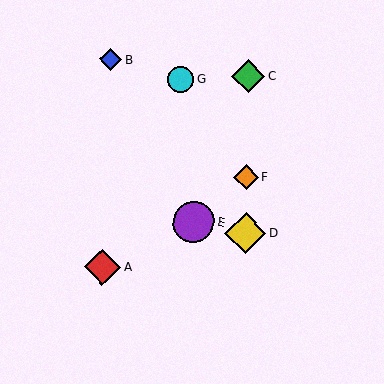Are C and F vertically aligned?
Yes, both are at x≈248.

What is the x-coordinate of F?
Object F is at x≈246.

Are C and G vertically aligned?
No, C is at x≈248 and G is at x≈180.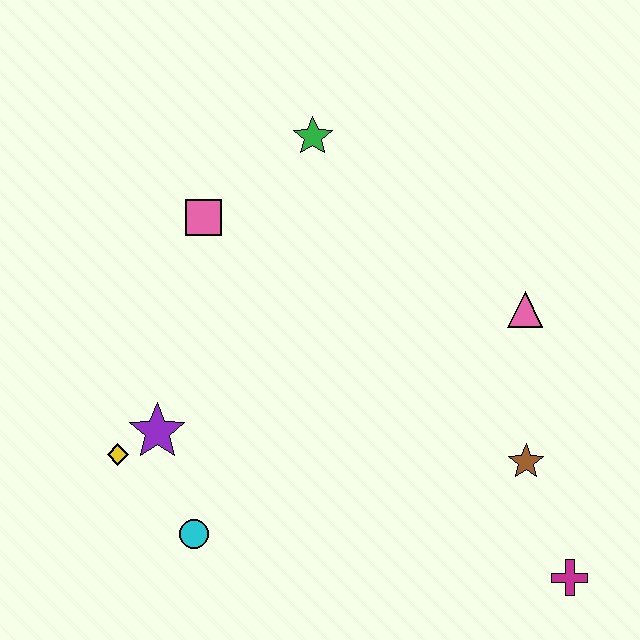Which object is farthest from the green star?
The magenta cross is farthest from the green star.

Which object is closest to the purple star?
The yellow diamond is closest to the purple star.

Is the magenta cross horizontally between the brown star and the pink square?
No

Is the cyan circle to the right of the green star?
No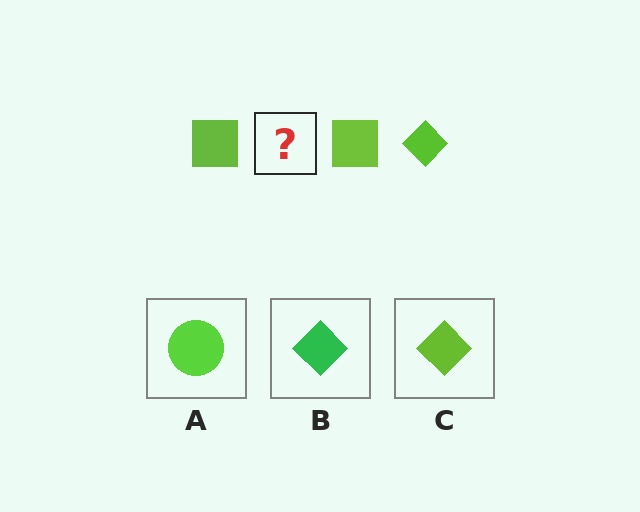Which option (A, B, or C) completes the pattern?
C.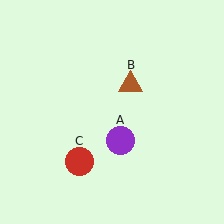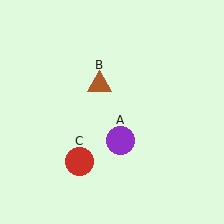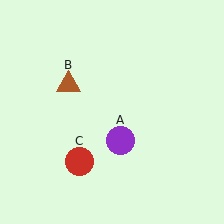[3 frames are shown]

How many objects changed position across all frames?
1 object changed position: brown triangle (object B).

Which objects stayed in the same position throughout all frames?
Purple circle (object A) and red circle (object C) remained stationary.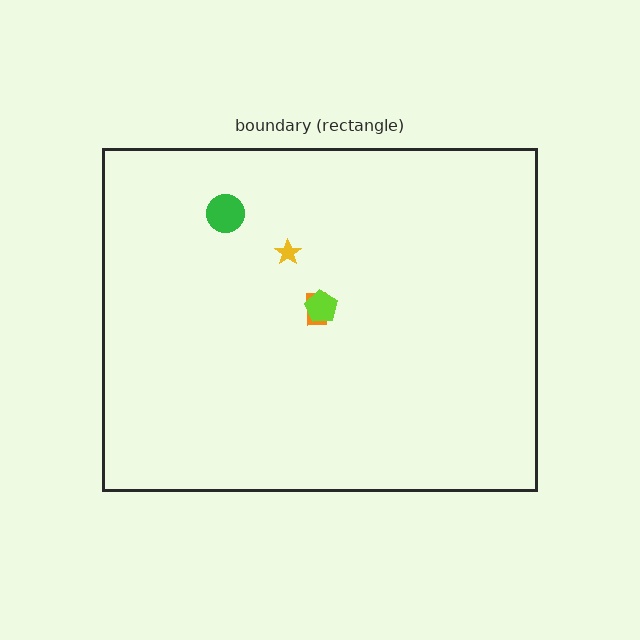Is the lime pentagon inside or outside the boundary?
Inside.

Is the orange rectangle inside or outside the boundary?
Inside.